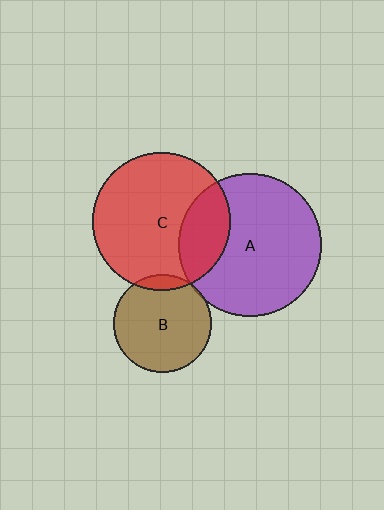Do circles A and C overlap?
Yes.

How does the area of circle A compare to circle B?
Approximately 2.1 times.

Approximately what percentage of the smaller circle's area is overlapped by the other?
Approximately 25%.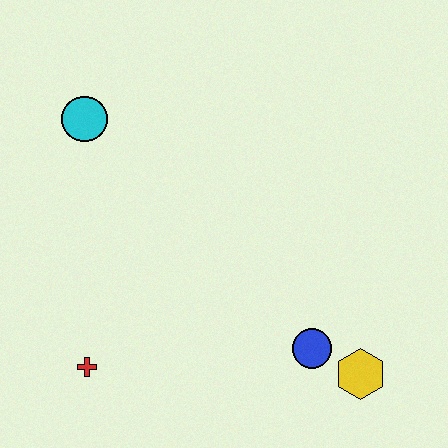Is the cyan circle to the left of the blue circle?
Yes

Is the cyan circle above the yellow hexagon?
Yes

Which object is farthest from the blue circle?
The cyan circle is farthest from the blue circle.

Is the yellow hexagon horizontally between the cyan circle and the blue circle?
No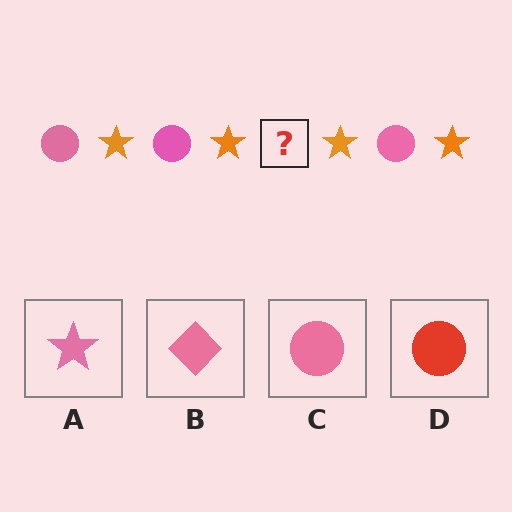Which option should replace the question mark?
Option C.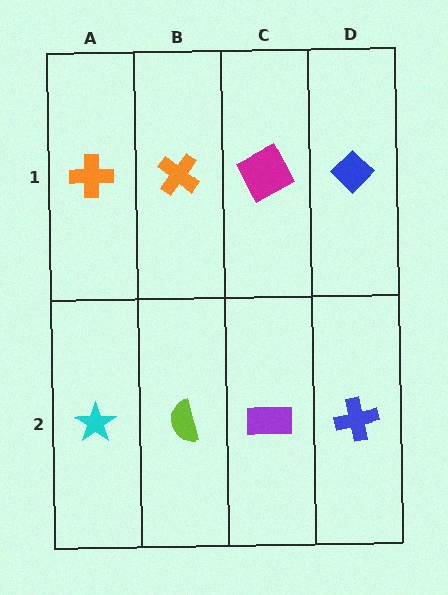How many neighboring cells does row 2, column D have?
2.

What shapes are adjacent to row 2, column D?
A blue diamond (row 1, column D), a purple rectangle (row 2, column C).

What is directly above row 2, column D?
A blue diamond.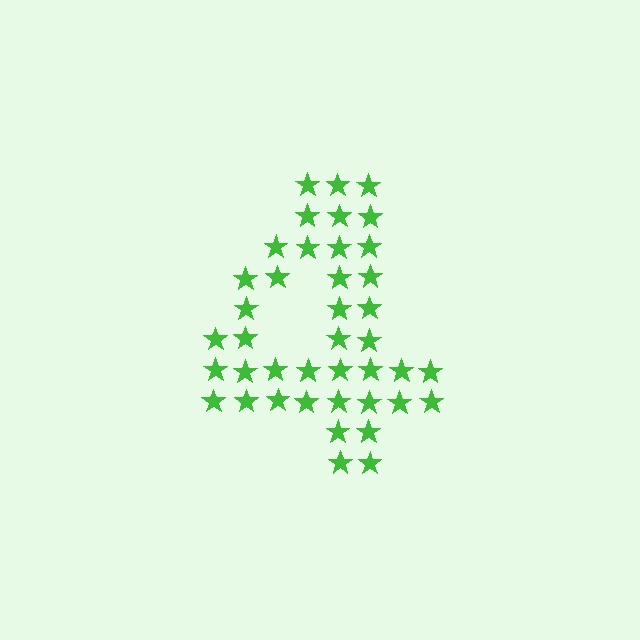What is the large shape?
The large shape is the digit 4.